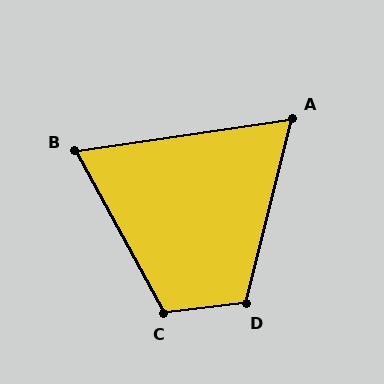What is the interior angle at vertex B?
Approximately 70 degrees (acute).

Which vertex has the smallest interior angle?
A, at approximately 68 degrees.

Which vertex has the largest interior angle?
C, at approximately 112 degrees.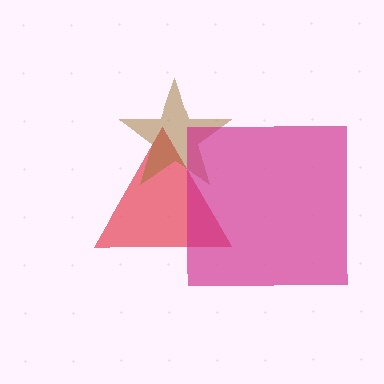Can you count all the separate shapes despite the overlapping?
Yes, there are 3 separate shapes.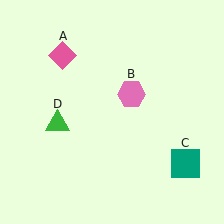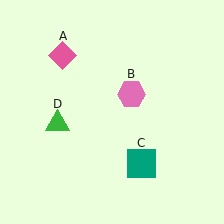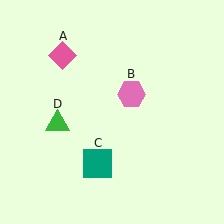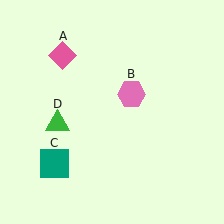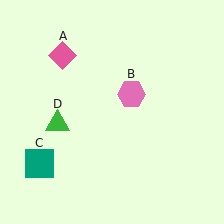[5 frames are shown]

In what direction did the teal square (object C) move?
The teal square (object C) moved left.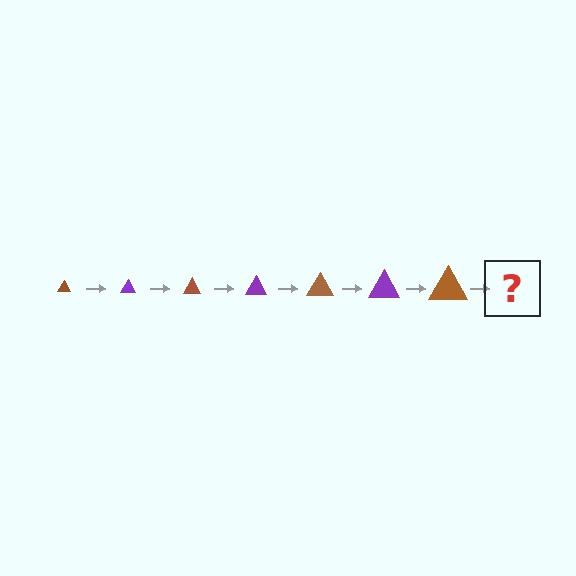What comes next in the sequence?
The next element should be a purple triangle, larger than the previous one.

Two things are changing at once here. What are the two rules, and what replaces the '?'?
The two rules are that the triangle grows larger each step and the color cycles through brown and purple. The '?' should be a purple triangle, larger than the previous one.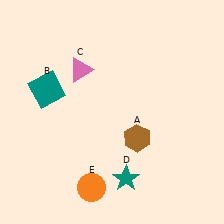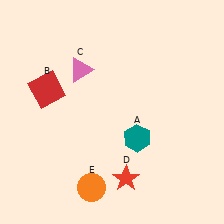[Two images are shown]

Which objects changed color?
A changed from brown to teal. B changed from teal to red. D changed from teal to red.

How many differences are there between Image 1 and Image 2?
There are 3 differences between the two images.